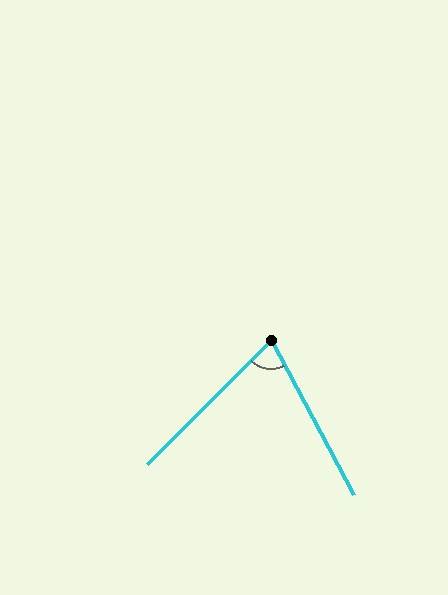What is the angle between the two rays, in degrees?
Approximately 73 degrees.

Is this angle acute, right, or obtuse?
It is acute.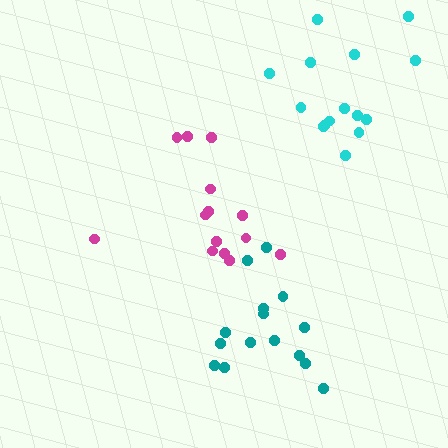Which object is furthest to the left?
The magenta cluster is leftmost.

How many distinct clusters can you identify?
There are 3 distinct clusters.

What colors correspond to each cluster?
The clusters are colored: magenta, cyan, teal.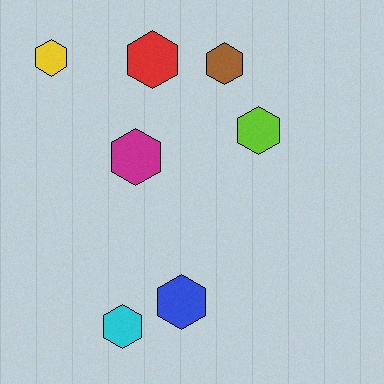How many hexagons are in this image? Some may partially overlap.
There are 7 hexagons.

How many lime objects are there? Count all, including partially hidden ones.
There is 1 lime object.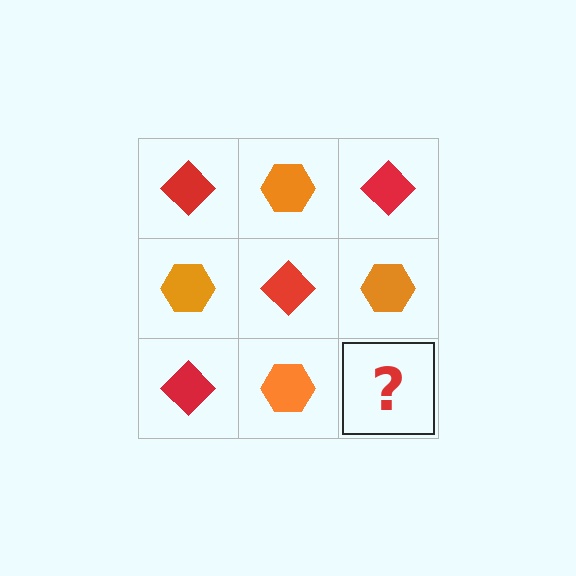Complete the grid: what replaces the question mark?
The question mark should be replaced with a red diamond.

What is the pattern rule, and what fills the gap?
The rule is that it alternates red diamond and orange hexagon in a checkerboard pattern. The gap should be filled with a red diamond.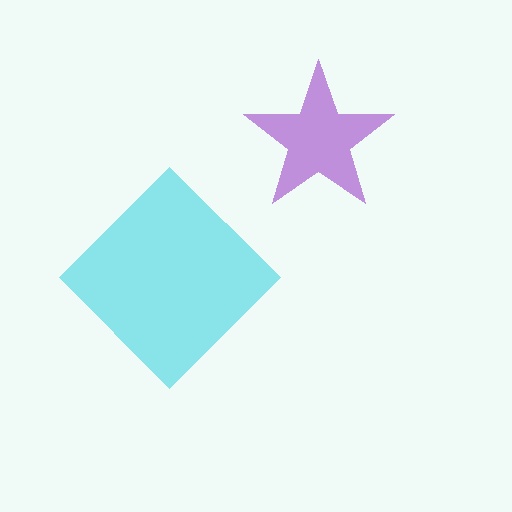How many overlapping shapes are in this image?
There are 2 overlapping shapes in the image.